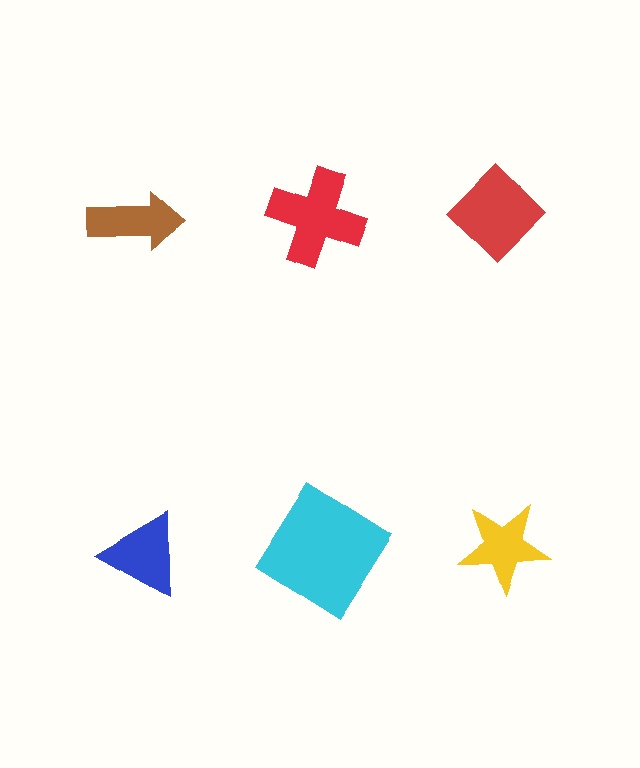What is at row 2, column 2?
A cyan diamond.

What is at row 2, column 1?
A blue triangle.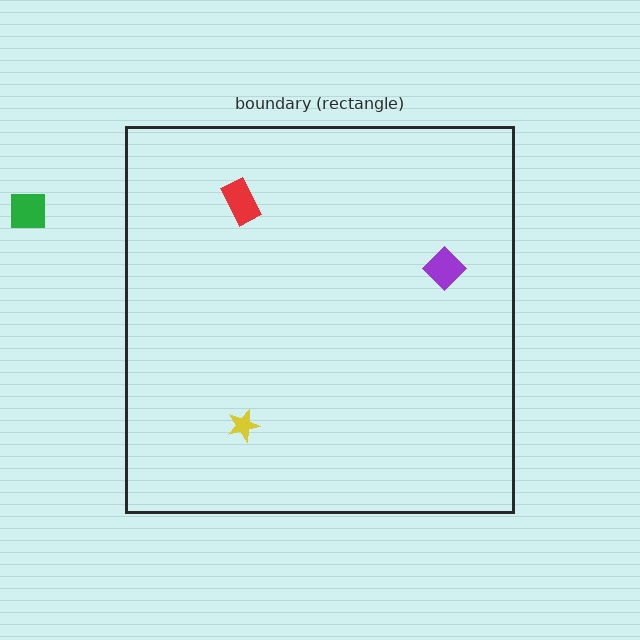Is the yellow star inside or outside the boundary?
Inside.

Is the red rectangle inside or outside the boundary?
Inside.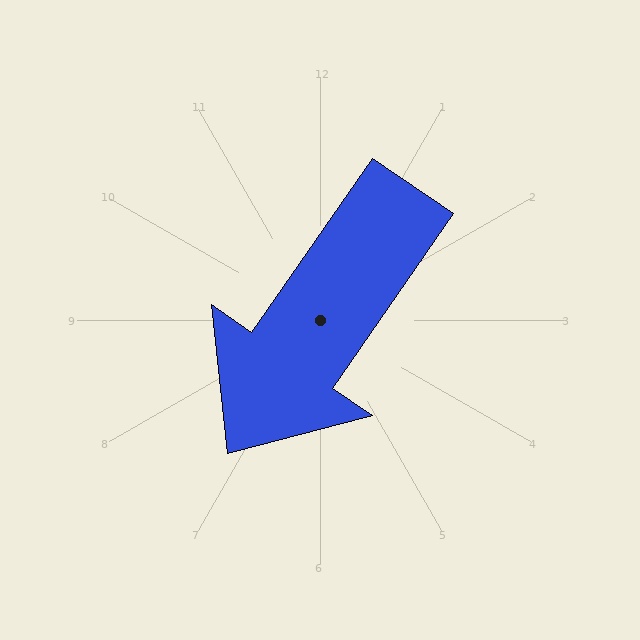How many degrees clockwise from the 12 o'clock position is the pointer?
Approximately 215 degrees.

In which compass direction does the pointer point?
Southwest.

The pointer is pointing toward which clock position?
Roughly 7 o'clock.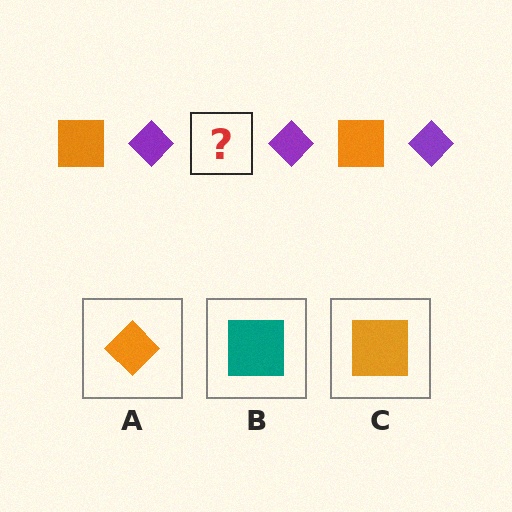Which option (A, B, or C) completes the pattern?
C.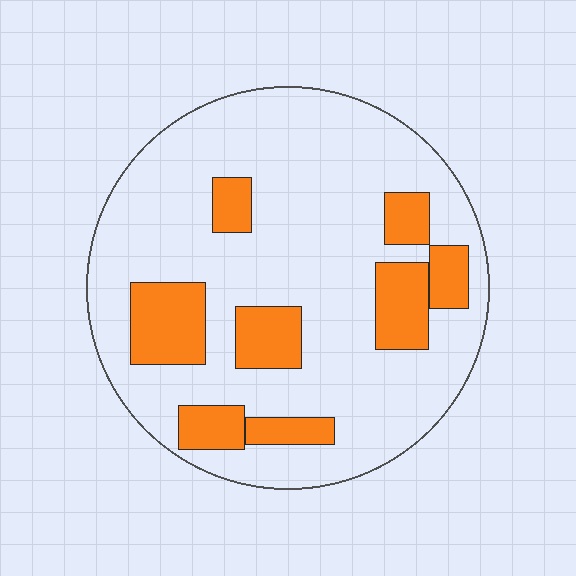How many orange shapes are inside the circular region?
8.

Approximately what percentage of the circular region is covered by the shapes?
Approximately 20%.